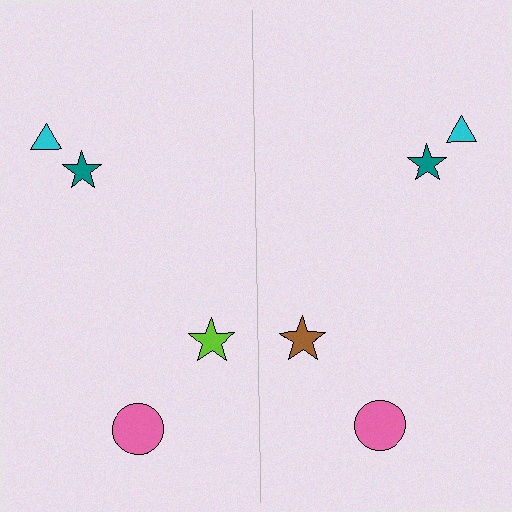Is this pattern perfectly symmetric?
No, the pattern is not perfectly symmetric. The brown star on the right side breaks the symmetry — its mirror counterpart is lime.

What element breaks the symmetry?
The brown star on the right side breaks the symmetry — its mirror counterpart is lime.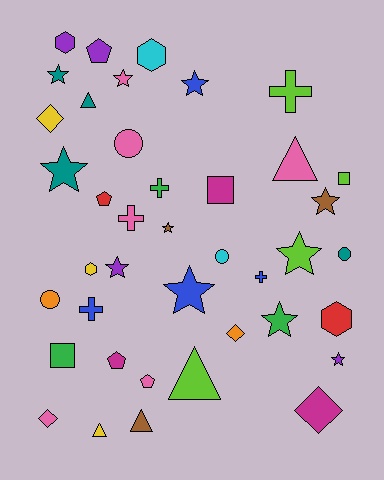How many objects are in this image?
There are 40 objects.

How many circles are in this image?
There are 4 circles.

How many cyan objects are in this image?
There are 2 cyan objects.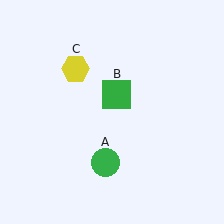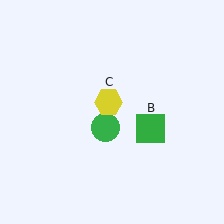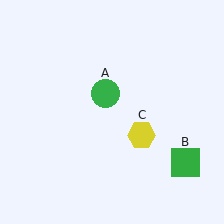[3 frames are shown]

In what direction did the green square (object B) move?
The green square (object B) moved down and to the right.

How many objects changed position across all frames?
3 objects changed position: green circle (object A), green square (object B), yellow hexagon (object C).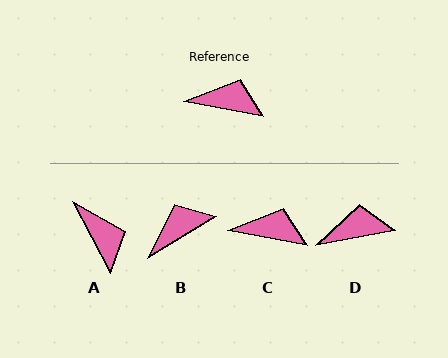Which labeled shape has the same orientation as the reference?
C.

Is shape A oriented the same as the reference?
No, it is off by about 52 degrees.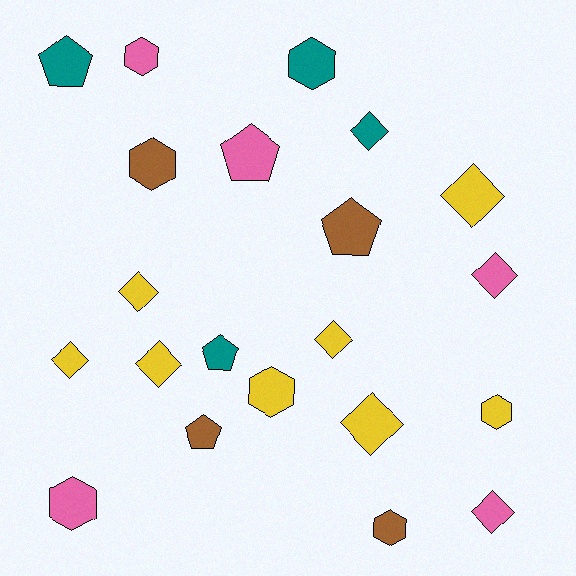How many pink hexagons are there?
There are 2 pink hexagons.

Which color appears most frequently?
Yellow, with 8 objects.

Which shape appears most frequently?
Diamond, with 9 objects.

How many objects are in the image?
There are 21 objects.